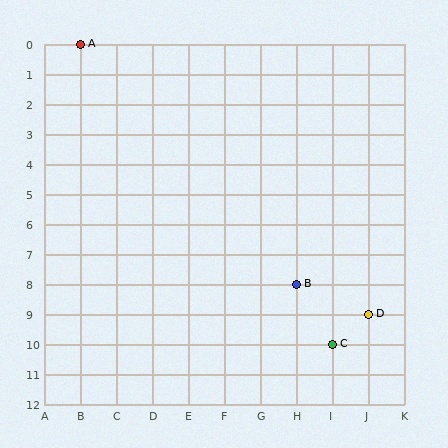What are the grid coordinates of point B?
Point B is at grid coordinates (H, 8).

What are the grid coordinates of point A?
Point A is at grid coordinates (B, 0).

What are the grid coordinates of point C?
Point C is at grid coordinates (I, 10).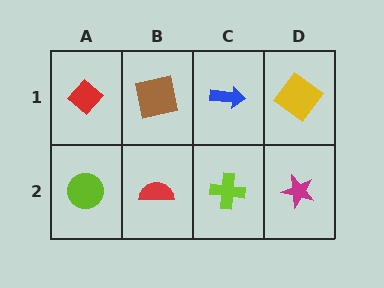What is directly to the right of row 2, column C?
A magenta star.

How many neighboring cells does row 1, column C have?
3.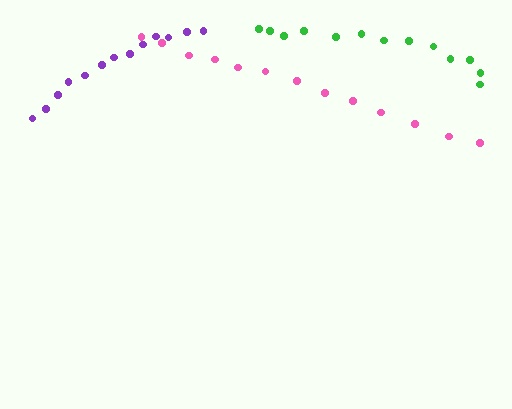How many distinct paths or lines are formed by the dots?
There are 3 distinct paths.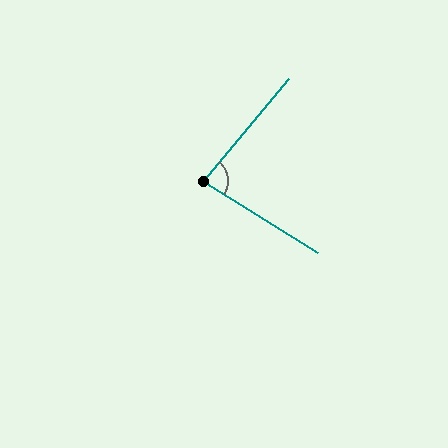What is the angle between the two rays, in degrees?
Approximately 82 degrees.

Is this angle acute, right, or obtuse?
It is acute.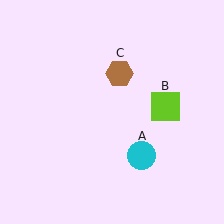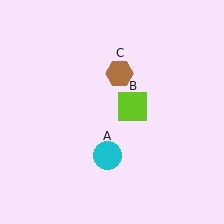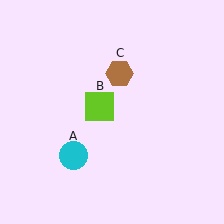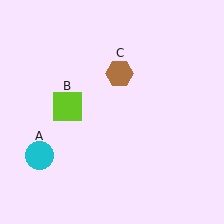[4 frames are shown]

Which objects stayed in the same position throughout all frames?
Brown hexagon (object C) remained stationary.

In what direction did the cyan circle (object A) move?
The cyan circle (object A) moved left.